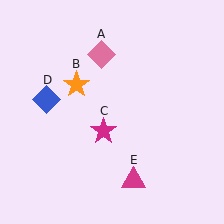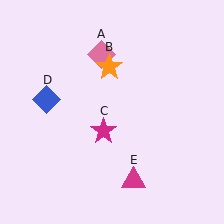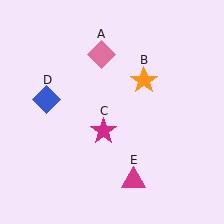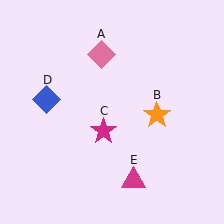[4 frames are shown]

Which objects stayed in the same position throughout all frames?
Pink diamond (object A) and magenta star (object C) and blue diamond (object D) and magenta triangle (object E) remained stationary.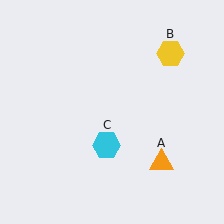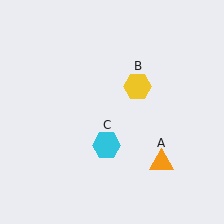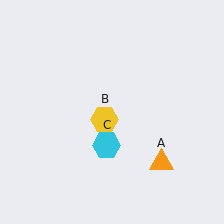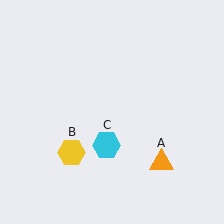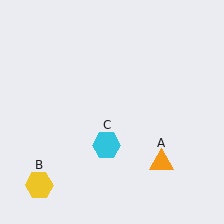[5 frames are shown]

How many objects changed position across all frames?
1 object changed position: yellow hexagon (object B).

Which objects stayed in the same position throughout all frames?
Orange triangle (object A) and cyan hexagon (object C) remained stationary.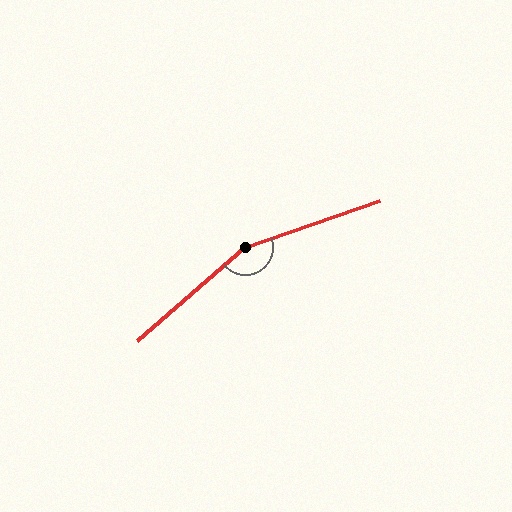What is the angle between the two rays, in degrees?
Approximately 158 degrees.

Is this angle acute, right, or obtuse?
It is obtuse.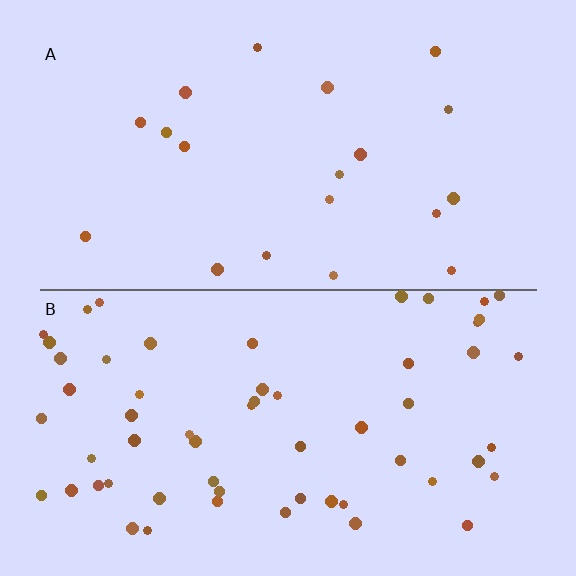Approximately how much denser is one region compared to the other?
Approximately 3.0× — region B over region A.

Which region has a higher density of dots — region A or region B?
B (the bottom).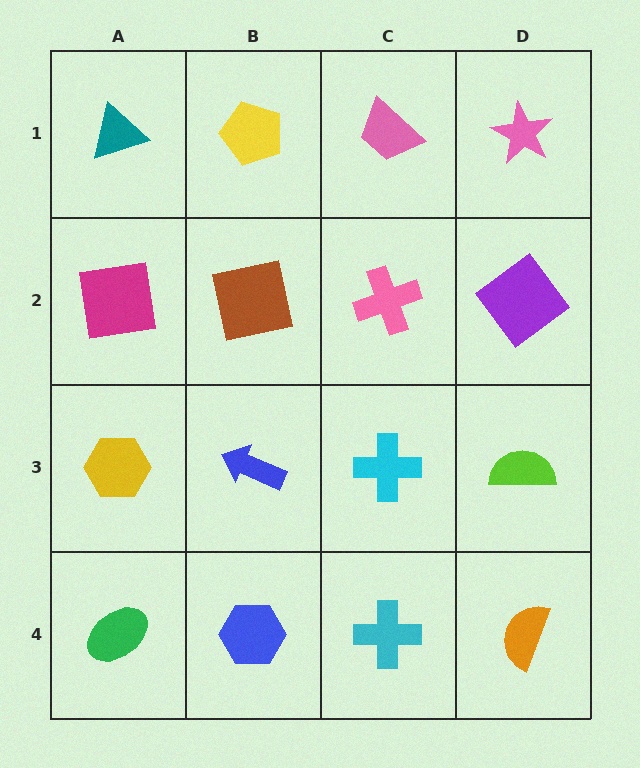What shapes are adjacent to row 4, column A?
A yellow hexagon (row 3, column A), a blue hexagon (row 4, column B).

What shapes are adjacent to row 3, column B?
A brown square (row 2, column B), a blue hexagon (row 4, column B), a yellow hexagon (row 3, column A), a cyan cross (row 3, column C).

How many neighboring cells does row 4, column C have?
3.